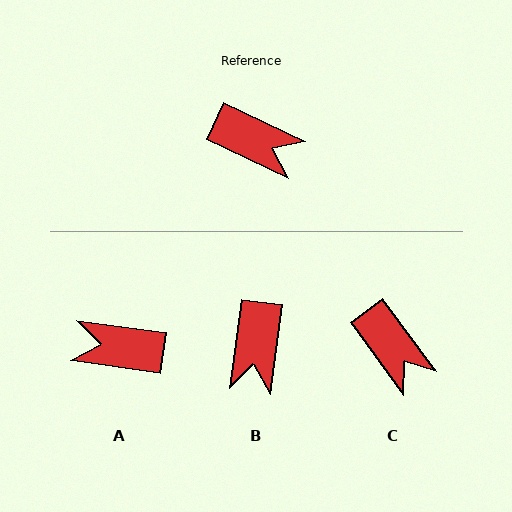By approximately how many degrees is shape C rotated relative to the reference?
Approximately 28 degrees clockwise.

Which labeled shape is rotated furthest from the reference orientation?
A, about 163 degrees away.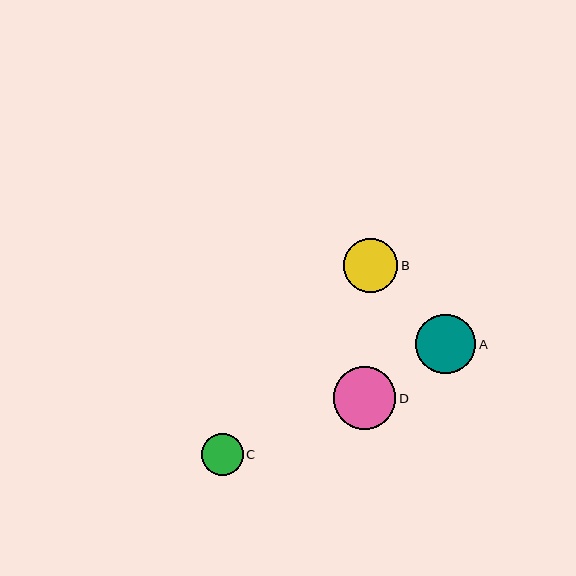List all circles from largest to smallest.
From largest to smallest: D, A, B, C.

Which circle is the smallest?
Circle C is the smallest with a size of approximately 42 pixels.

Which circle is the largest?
Circle D is the largest with a size of approximately 63 pixels.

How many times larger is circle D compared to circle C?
Circle D is approximately 1.5 times the size of circle C.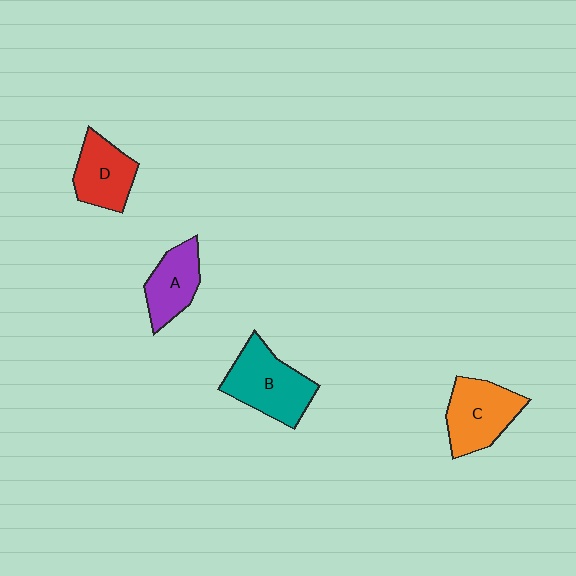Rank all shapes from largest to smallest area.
From largest to smallest: B (teal), C (orange), D (red), A (purple).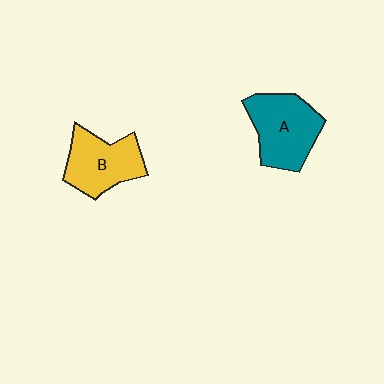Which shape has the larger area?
Shape A (teal).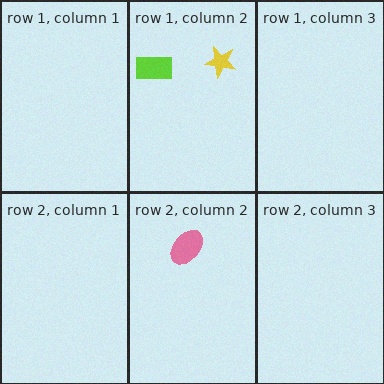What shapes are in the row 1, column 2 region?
The yellow star, the lime rectangle.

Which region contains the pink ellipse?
The row 2, column 2 region.